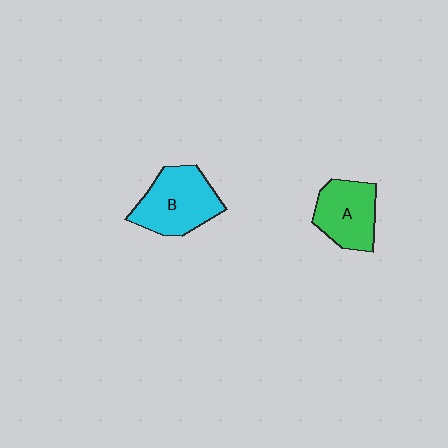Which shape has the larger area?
Shape B (cyan).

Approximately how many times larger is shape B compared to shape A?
Approximately 1.2 times.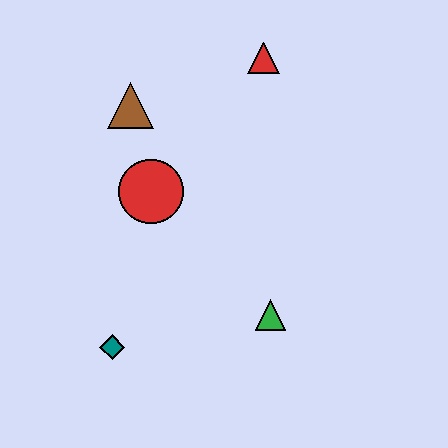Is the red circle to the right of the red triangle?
No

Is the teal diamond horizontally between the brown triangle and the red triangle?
No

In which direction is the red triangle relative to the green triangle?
The red triangle is above the green triangle.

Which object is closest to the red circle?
The brown triangle is closest to the red circle.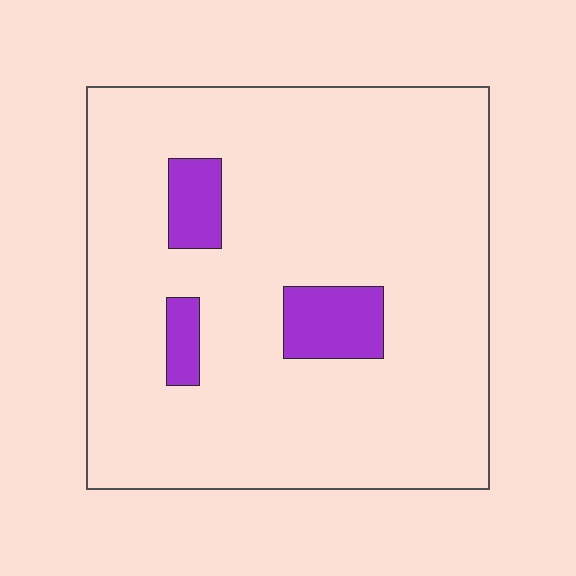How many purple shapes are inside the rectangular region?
3.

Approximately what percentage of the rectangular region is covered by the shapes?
Approximately 10%.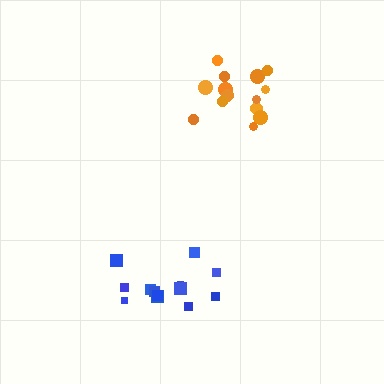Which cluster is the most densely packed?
Blue.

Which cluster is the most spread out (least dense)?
Orange.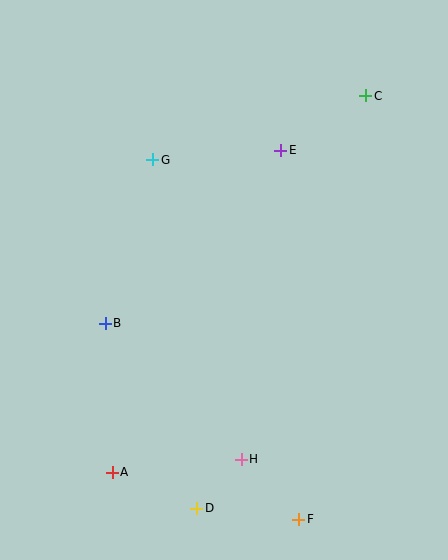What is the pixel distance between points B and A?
The distance between B and A is 149 pixels.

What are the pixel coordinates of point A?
Point A is at (112, 472).